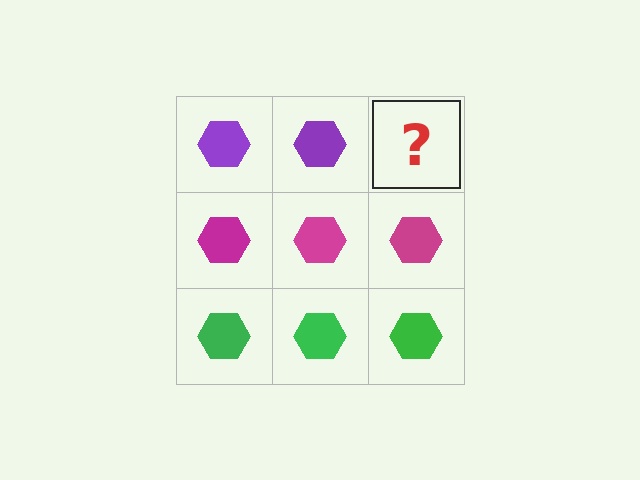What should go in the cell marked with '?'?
The missing cell should contain a purple hexagon.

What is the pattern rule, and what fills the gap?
The rule is that each row has a consistent color. The gap should be filled with a purple hexagon.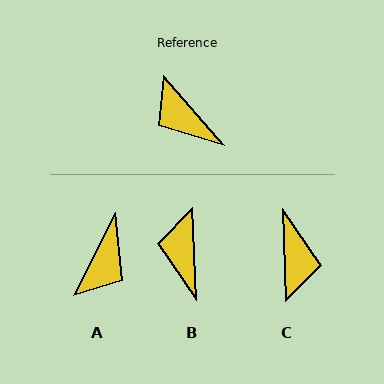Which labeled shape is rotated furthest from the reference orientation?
C, about 141 degrees away.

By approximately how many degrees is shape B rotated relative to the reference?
Approximately 39 degrees clockwise.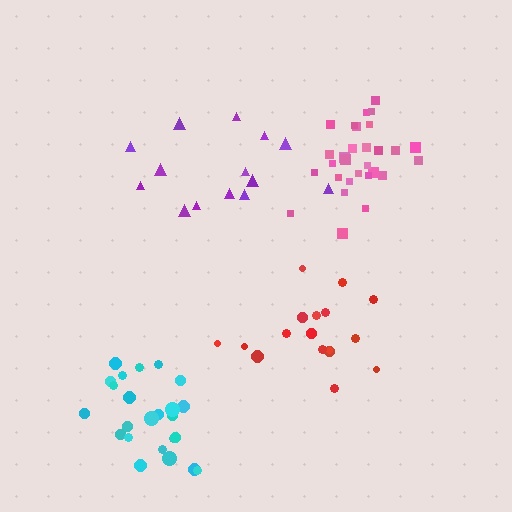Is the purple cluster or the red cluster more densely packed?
Red.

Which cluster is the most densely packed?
Pink.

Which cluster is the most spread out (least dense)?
Purple.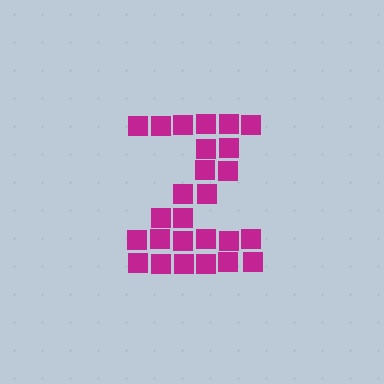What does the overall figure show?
The overall figure shows the letter Z.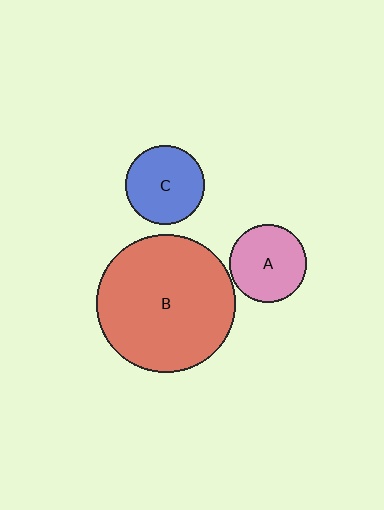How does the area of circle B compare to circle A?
Approximately 3.2 times.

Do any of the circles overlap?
No, none of the circles overlap.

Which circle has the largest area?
Circle B (red).